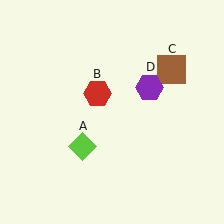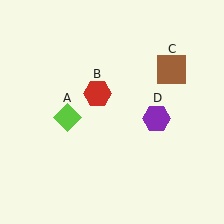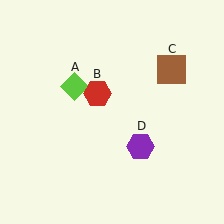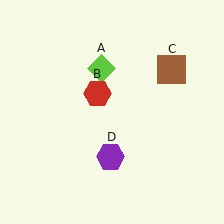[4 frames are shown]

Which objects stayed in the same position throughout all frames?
Red hexagon (object B) and brown square (object C) remained stationary.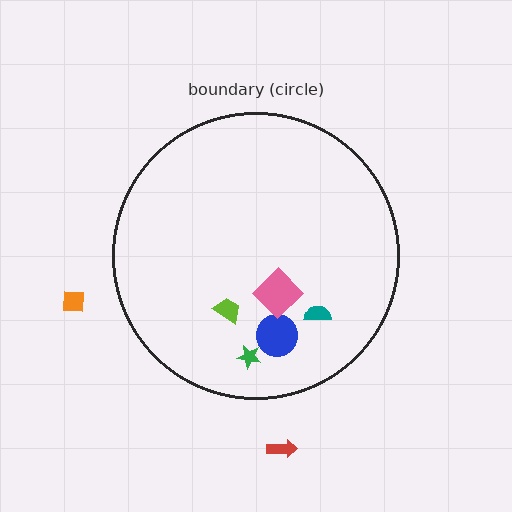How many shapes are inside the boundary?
5 inside, 2 outside.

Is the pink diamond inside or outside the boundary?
Inside.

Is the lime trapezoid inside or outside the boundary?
Inside.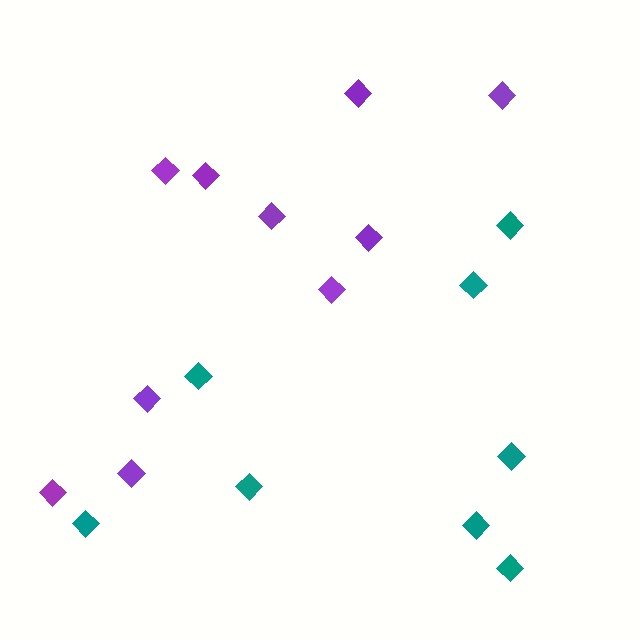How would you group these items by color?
There are 2 groups: one group of purple diamonds (10) and one group of teal diamonds (8).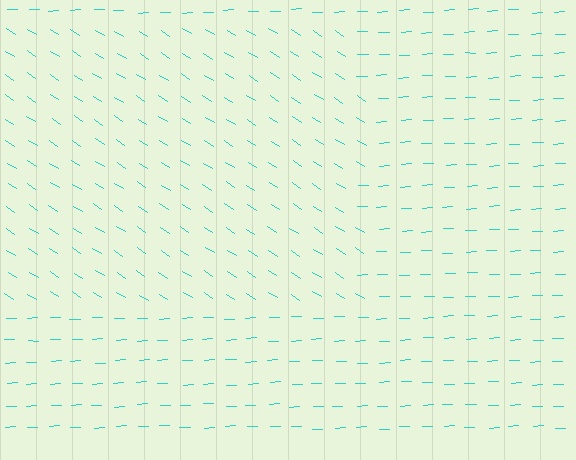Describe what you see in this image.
The image is filled with small cyan line segments. A rectangle region in the image has lines oriented differently from the surrounding lines, creating a visible texture boundary.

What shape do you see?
I see a rectangle.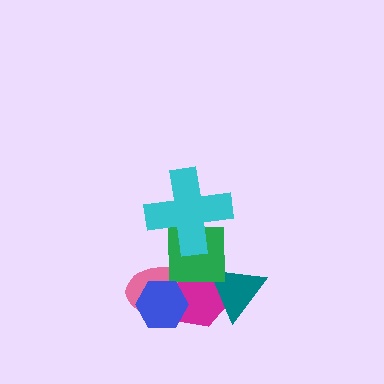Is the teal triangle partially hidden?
Yes, it is partially covered by another shape.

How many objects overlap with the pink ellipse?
3 objects overlap with the pink ellipse.